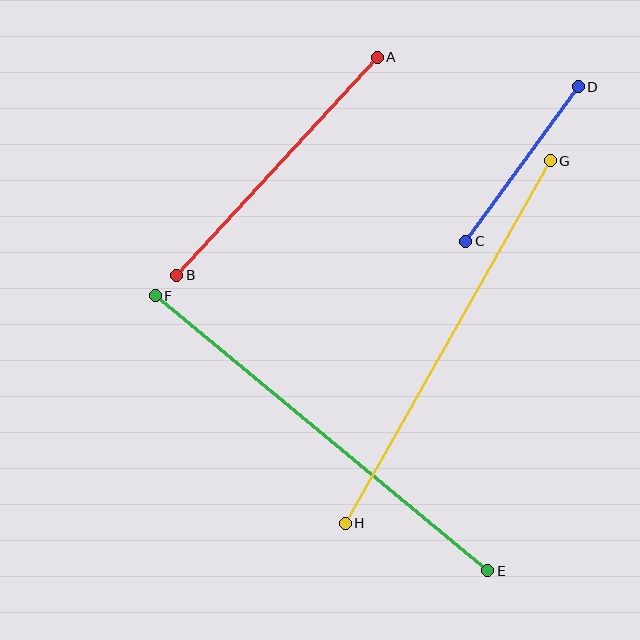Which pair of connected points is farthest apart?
Points E and F are farthest apart.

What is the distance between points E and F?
The distance is approximately 431 pixels.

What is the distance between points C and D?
The distance is approximately 191 pixels.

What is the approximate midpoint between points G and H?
The midpoint is at approximately (448, 342) pixels.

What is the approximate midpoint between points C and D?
The midpoint is at approximately (522, 164) pixels.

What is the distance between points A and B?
The distance is approximately 296 pixels.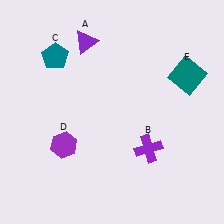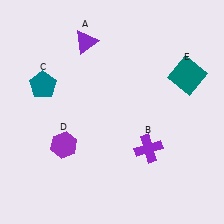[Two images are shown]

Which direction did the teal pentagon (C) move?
The teal pentagon (C) moved down.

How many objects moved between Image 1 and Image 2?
1 object moved between the two images.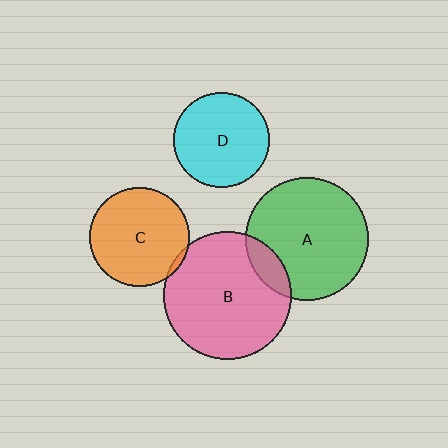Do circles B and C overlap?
Yes.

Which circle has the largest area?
Circle B (pink).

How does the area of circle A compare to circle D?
Approximately 1.7 times.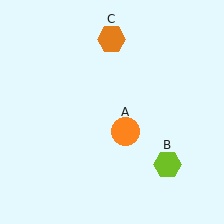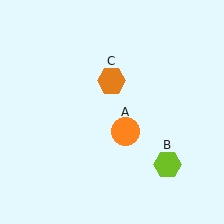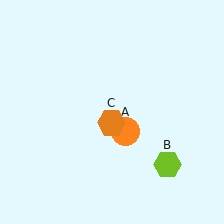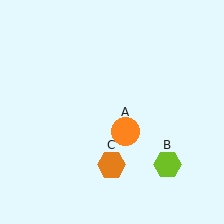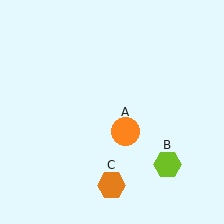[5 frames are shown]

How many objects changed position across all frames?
1 object changed position: orange hexagon (object C).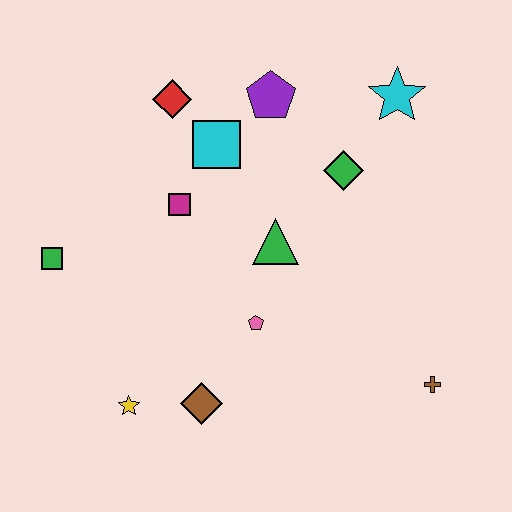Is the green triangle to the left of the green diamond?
Yes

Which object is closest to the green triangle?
The pink pentagon is closest to the green triangle.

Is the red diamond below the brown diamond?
No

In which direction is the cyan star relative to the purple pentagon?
The cyan star is to the right of the purple pentagon.